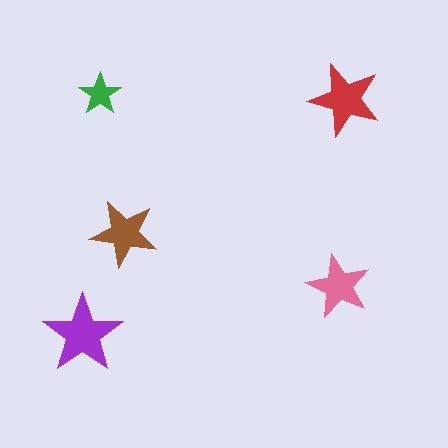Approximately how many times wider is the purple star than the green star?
About 2 times wider.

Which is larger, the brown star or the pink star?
The brown one.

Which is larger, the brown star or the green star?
The brown one.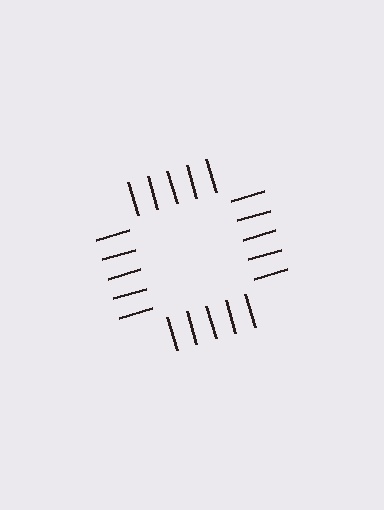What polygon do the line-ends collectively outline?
An illusory square — the line segments terminate on its edges but no continuous stroke is drawn.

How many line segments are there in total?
20 — 5 along each of the 4 edges.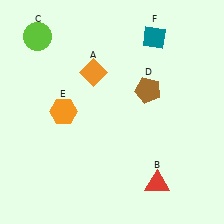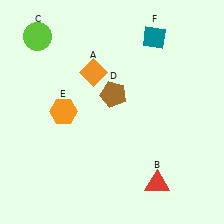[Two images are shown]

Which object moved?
The brown pentagon (D) moved left.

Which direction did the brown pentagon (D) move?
The brown pentagon (D) moved left.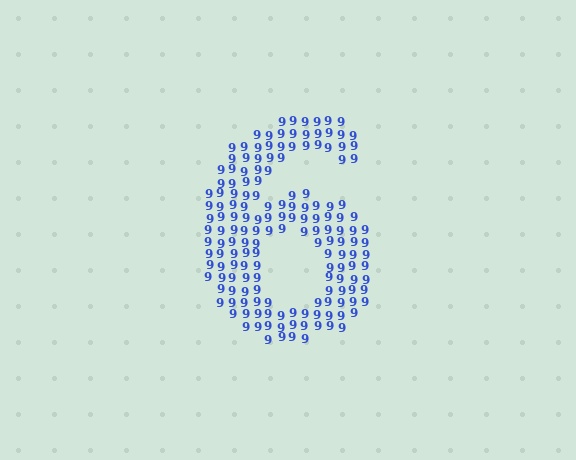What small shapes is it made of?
It is made of small digit 9's.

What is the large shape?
The large shape is the digit 6.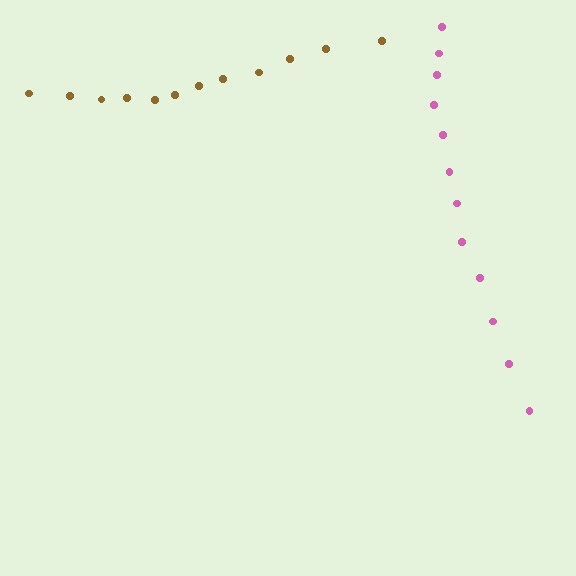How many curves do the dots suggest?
There are 2 distinct paths.